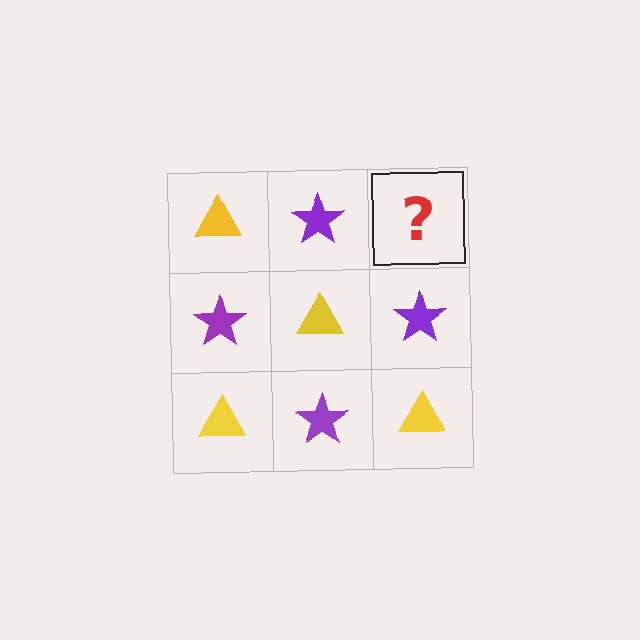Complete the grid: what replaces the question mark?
The question mark should be replaced with a yellow triangle.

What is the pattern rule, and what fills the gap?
The rule is that it alternates yellow triangle and purple star in a checkerboard pattern. The gap should be filled with a yellow triangle.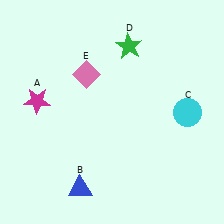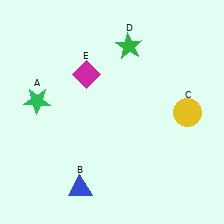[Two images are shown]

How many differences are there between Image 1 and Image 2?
There are 3 differences between the two images.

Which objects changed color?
A changed from magenta to green. C changed from cyan to yellow. E changed from pink to magenta.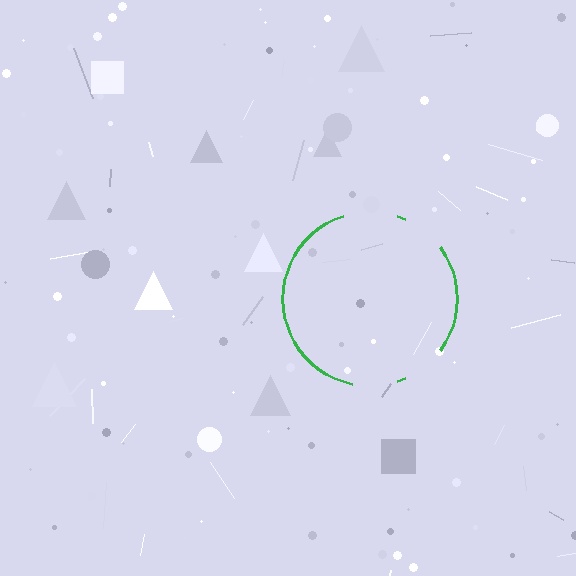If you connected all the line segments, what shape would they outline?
They would outline a circle.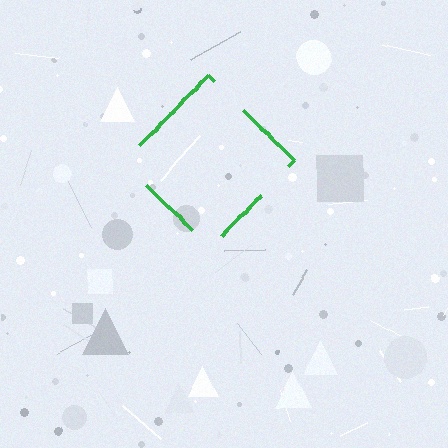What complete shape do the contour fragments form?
The contour fragments form a diamond.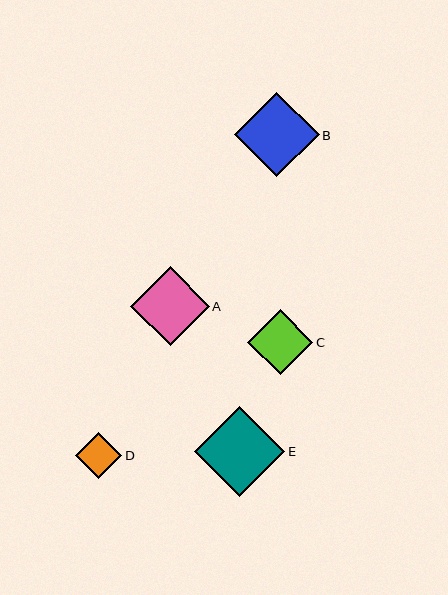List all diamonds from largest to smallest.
From largest to smallest: E, B, A, C, D.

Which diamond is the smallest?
Diamond D is the smallest with a size of approximately 46 pixels.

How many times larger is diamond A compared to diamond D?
Diamond A is approximately 1.7 times the size of diamond D.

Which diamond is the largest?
Diamond E is the largest with a size of approximately 90 pixels.